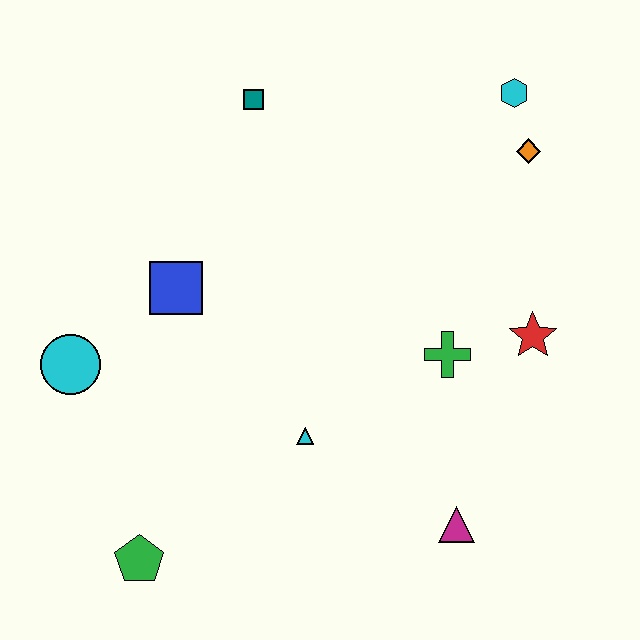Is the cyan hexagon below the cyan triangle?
No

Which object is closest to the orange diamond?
The cyan hexagon is closest to the orange diamond.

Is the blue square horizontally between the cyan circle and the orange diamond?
Yes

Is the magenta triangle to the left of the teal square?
No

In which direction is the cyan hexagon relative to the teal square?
The cyan hexagon is to the right of the teal square.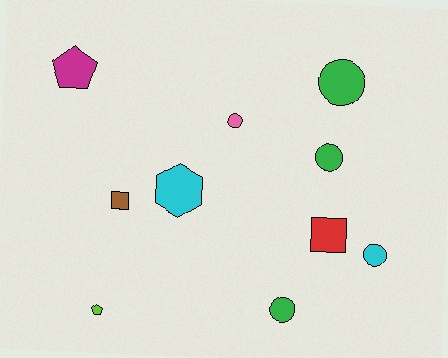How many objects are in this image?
There are 10 objects.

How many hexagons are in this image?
There is 1 hexagon.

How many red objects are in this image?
There is 1 red object.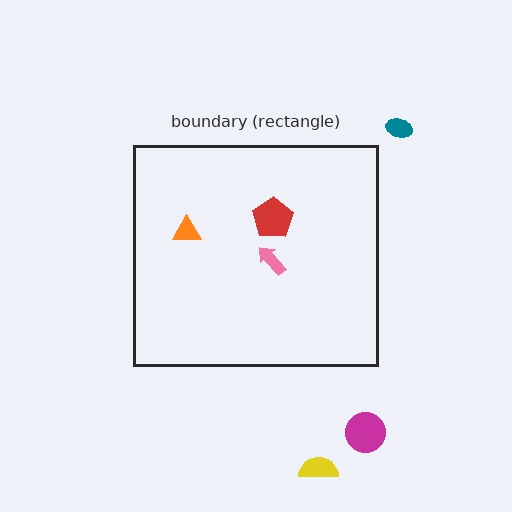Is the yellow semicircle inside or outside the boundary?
Outside.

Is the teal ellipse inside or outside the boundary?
Outside.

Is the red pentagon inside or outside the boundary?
Inside.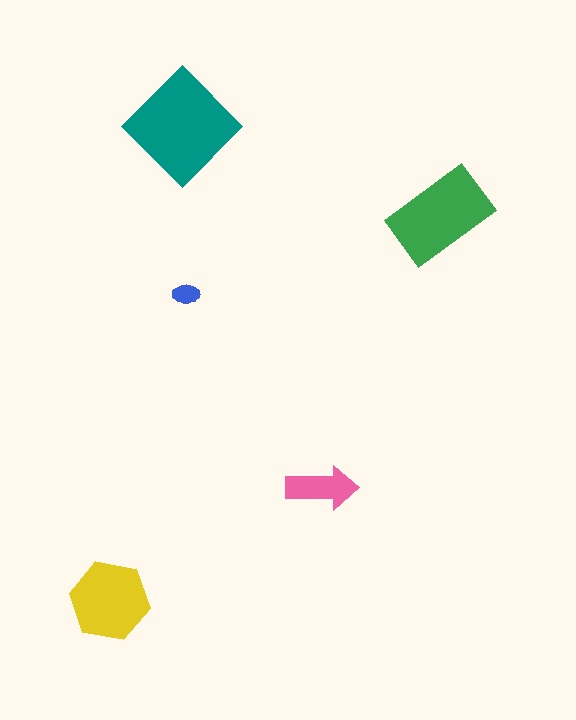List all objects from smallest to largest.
The blue ellipse, the pink arrow, the yellow hexagon, the green rectangle, the teal diamond.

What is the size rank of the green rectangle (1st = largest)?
2nd.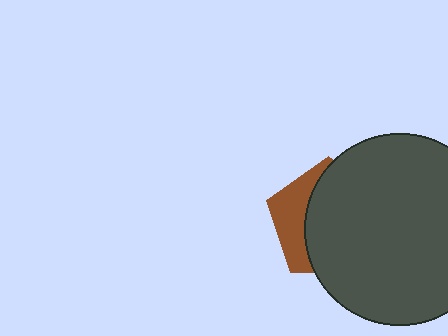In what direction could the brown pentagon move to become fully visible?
The brown pentagon could move left. That would shift it out from behind the dark gray circle entirely.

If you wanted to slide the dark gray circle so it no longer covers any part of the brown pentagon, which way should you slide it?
Slide it right — that is the most direct way to separate the two shapes.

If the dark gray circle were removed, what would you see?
You would see the complete brown pentagon.